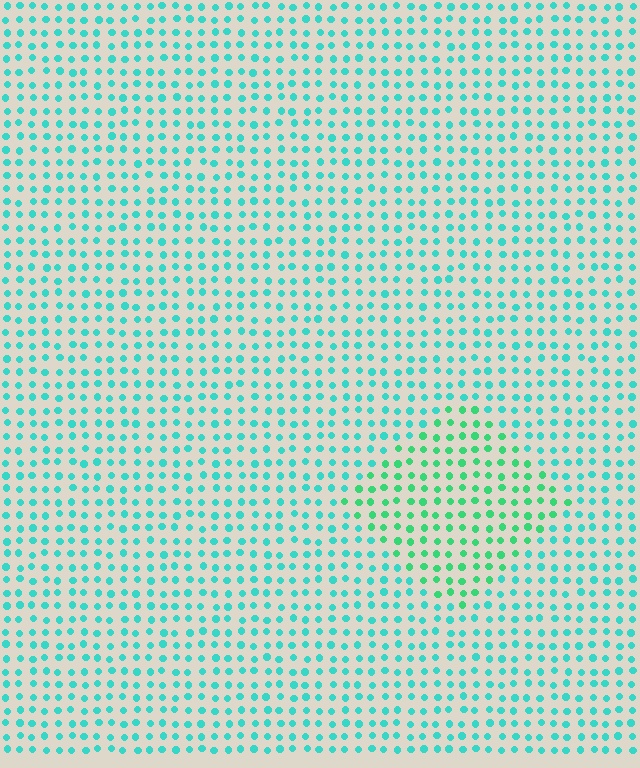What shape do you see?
I see a diamond.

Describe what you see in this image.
The image is filled with small cyan elements in a uniform arrangement. A diamond-shaped region is visible where the elements are tinted to a slightly different hue, forming a subtle color boundary.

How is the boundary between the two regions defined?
The boundary is defined purely by a slight shift in hue (about 31 degrees). Spacing, size, and orientation are identical on both sides.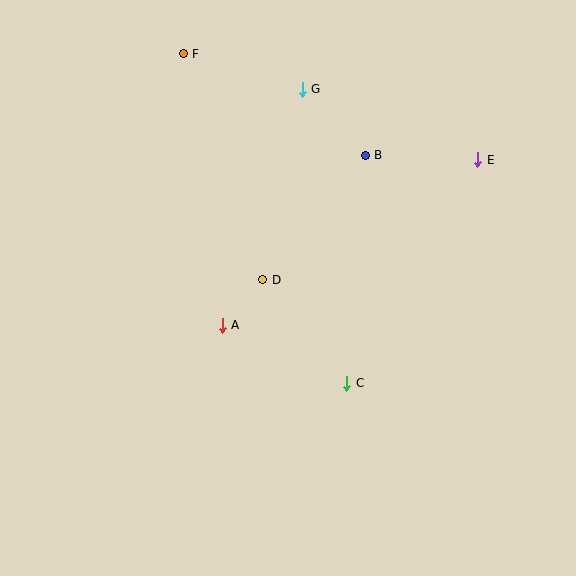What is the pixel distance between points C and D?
The distance between C and D is 133 pixels.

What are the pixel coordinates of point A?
Point A is at (222, 325).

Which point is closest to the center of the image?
Point D at (263, 280) is closest to the center.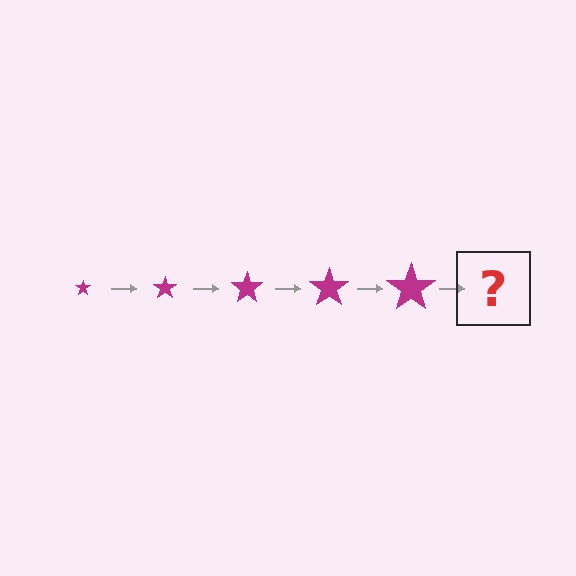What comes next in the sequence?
The next element should be a magenta star, larger than the previous one.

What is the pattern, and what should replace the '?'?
The pattern is that the star gets progressively larger each step. The '?' should be a magenta star, larger than the previous one.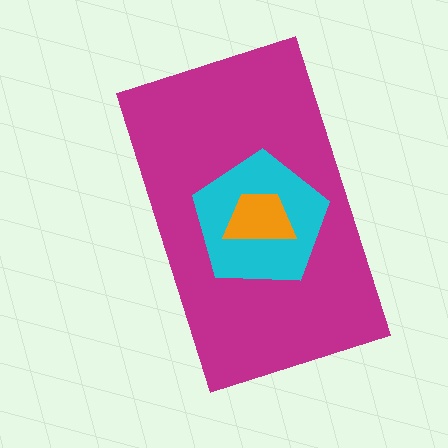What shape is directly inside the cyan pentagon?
The orange trapezoid.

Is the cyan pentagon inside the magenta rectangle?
Yes.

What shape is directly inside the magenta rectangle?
The cyan pentagon.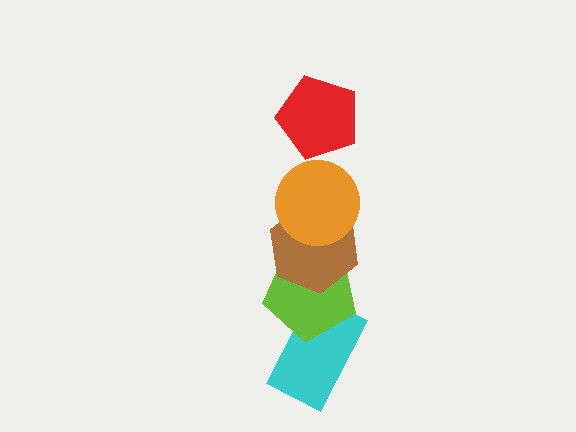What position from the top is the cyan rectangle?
The cyan rectangle is 5th from the top.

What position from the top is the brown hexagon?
The brown hexagon is 3rd from the top.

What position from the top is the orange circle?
The orange circle is 2nd from the top.